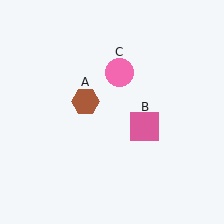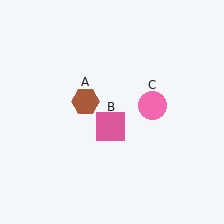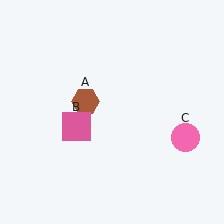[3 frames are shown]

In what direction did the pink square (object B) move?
The pink square (object B) moved left.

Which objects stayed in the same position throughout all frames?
Brown hexagon (object A) remained stationary.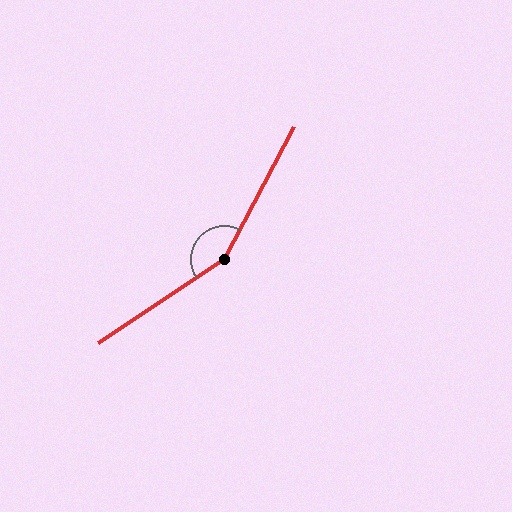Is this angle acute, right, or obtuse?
It is obtuse.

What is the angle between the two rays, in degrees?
Approximately 151 degrees.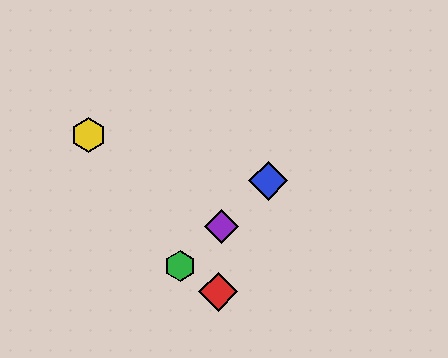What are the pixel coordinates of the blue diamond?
The blue diamond is at (268, 181).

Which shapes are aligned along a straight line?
The blue diamond, the green hexagon, the purple diamond are aligned along a straight line.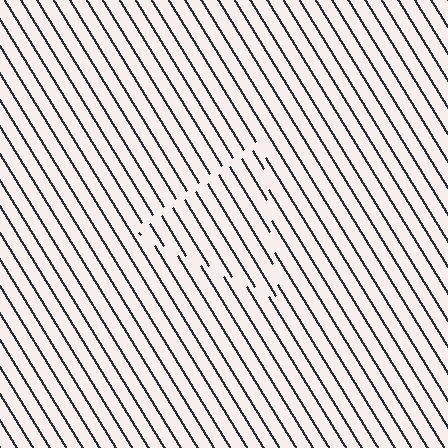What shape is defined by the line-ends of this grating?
An illusory triangle. The interior of the shape contains the same grating, shifted by half a period — the contour is defined by the phase discontinuity where line-ends from the inner and outer gratings abut.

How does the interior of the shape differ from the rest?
The interior of the shape contains the same grating, shifted by half a period — the contour is defined by the phase discontinuity where line-ends from the inner and outer gratings abut.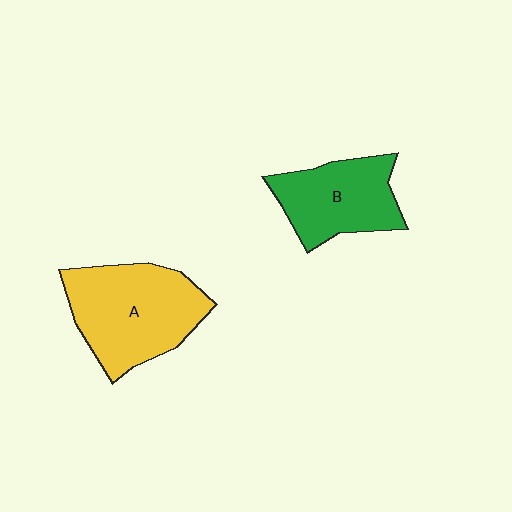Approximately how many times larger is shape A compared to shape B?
Approximately 1.4 times.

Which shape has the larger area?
Shape A (yellow).